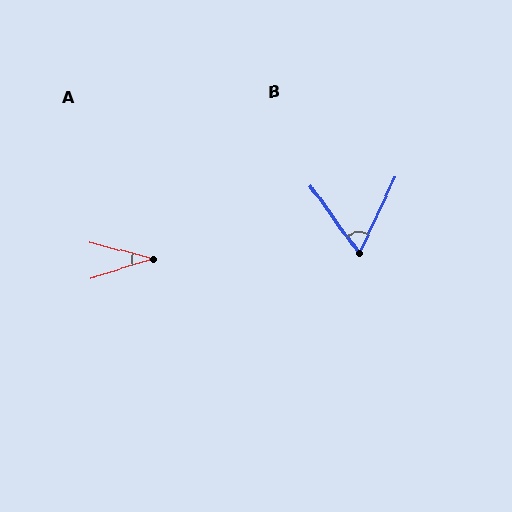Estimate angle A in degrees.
Approximately 32 degrees.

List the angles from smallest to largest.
A (32°), B (60°).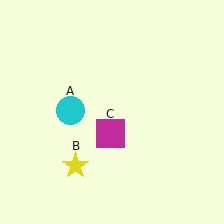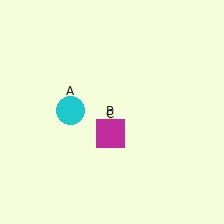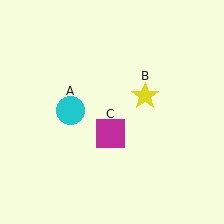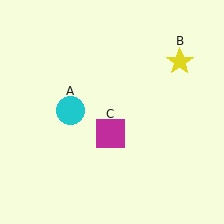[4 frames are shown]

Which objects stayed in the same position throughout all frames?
Cyan circle (object A) and magenta square (object C) remained stationary.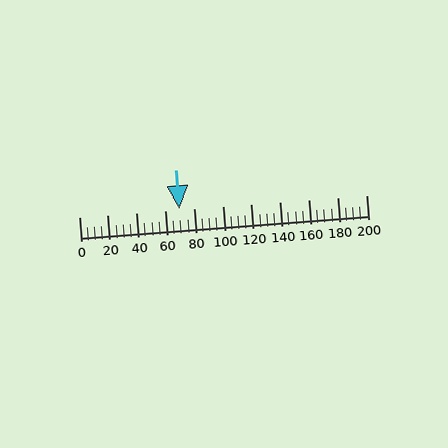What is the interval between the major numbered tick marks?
The major tick marks are spaced 20 units apart.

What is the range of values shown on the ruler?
The ruler shows values from 0 to 200.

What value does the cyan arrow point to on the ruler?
The cyan arrow points to approximately 70.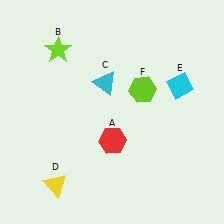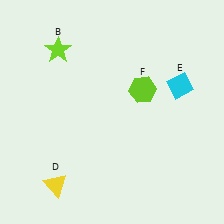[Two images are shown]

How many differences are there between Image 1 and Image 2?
There are 2 differences between the two images.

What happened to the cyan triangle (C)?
The cyan triangle (C) was removed in Image 2. It was in the top-left area of Image 1.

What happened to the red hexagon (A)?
The red hexagon (A) was removed in Image 2. It was in the bottom-right area of Image 1.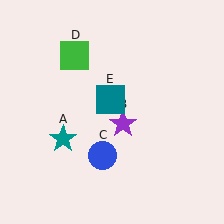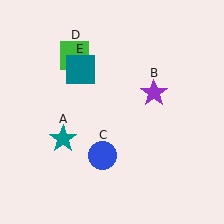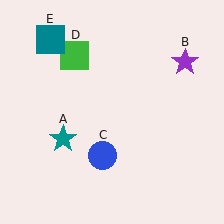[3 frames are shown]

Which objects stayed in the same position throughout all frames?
Teal star (object A) and blue circle (object C) and green square (object D) remained stationary.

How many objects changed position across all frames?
2 objects changed position: purple star (object B), teal square (object E).